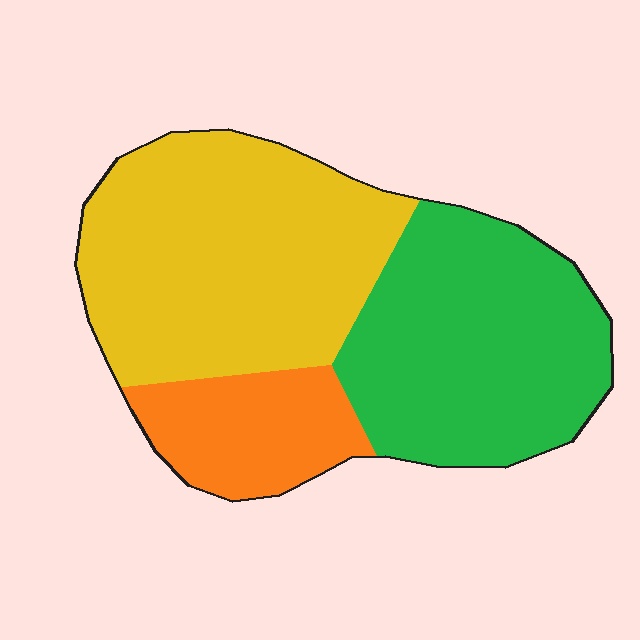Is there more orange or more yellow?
Yellow.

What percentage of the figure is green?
Green covers around 40% of the figure.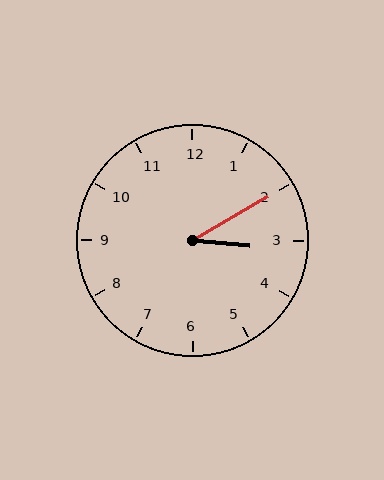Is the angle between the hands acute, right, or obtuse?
It is acute.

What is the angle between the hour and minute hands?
Approximately 35 degrees.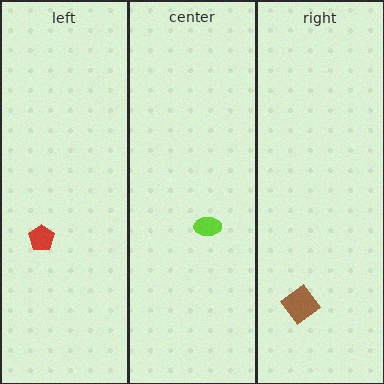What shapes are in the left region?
The red pentagon.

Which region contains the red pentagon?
The left region.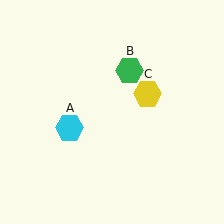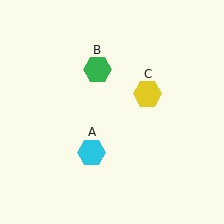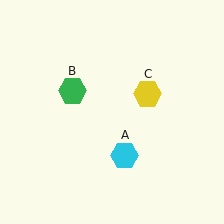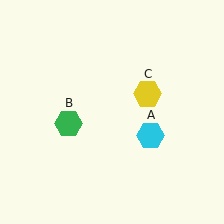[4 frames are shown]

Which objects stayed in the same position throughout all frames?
Yellow hexagon (object C) remained stationary.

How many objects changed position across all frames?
2 objects changed position: cyan hexagon (object A), green hexagon (object B).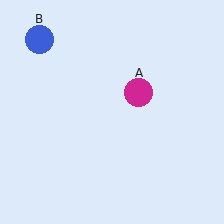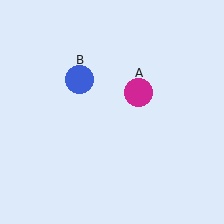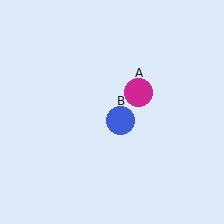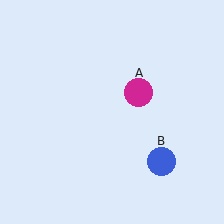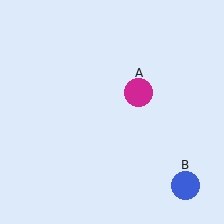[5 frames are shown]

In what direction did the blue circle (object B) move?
The blue circle (object B) moved down and to the right.